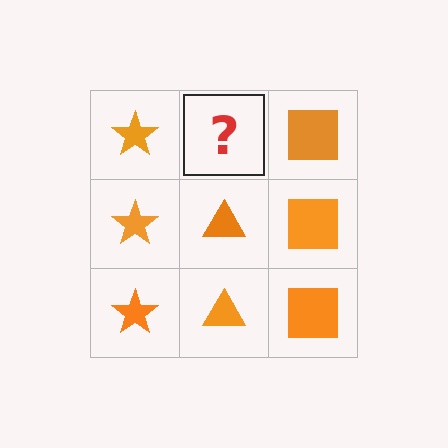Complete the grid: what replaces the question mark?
The question mark should be replaced with an orange triangle.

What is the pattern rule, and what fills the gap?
The rule is that each column has a consistent shape. The gap should be filled with an orange triangle.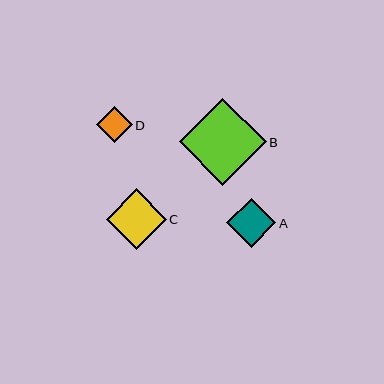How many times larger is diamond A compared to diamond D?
Diamond A is approximately 1.4 times the size of diamond D.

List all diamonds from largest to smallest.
From largest to smallest: B, C, A, D.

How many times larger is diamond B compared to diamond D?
Diamond B is approximately 2.4 times the size of diamond D.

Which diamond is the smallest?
Diamond D is the smallest with a size of approximately 36 pixels.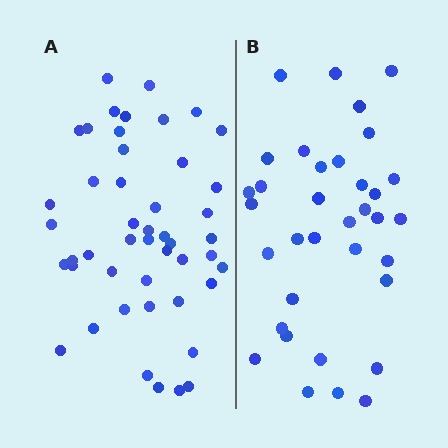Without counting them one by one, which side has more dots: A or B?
Region A (the left region) has more dots.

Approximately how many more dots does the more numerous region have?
Region A has roughly 12 or so more dots than region B.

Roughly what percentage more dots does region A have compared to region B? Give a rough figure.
About 35% more.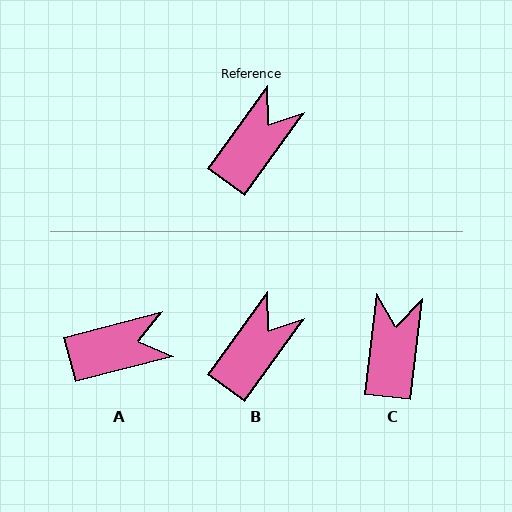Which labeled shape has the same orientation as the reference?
B.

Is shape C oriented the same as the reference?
No, it is off by about 29 degrees.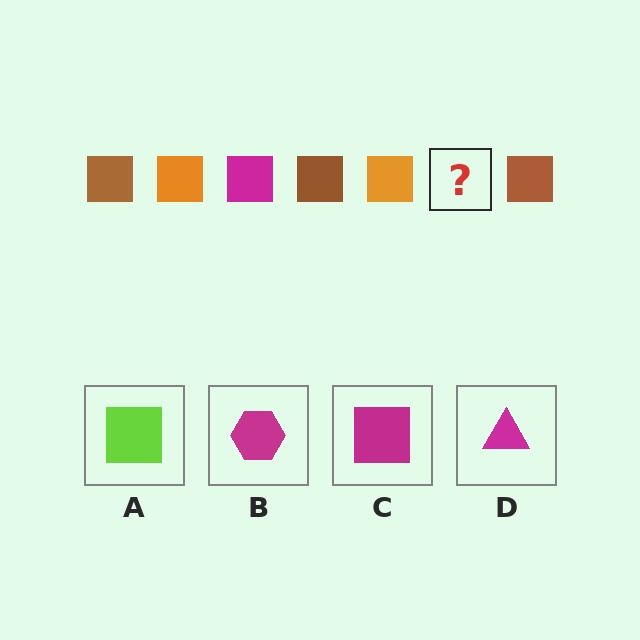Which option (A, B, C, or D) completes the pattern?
C.